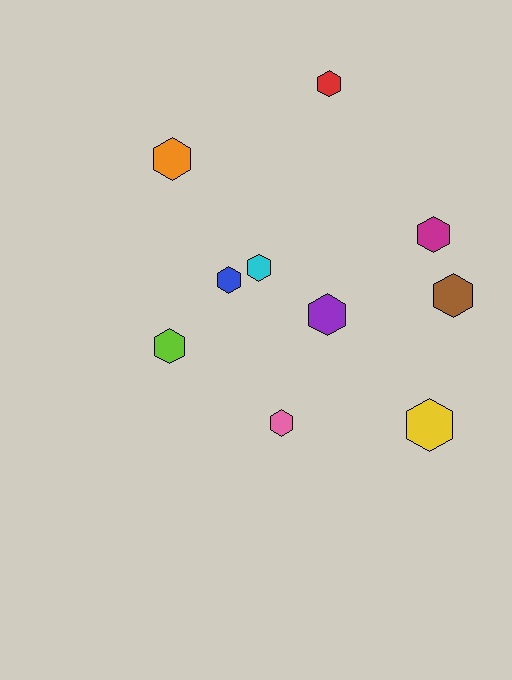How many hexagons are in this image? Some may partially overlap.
There are 10 hexagons.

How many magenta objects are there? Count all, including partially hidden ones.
There is 1 magenta object.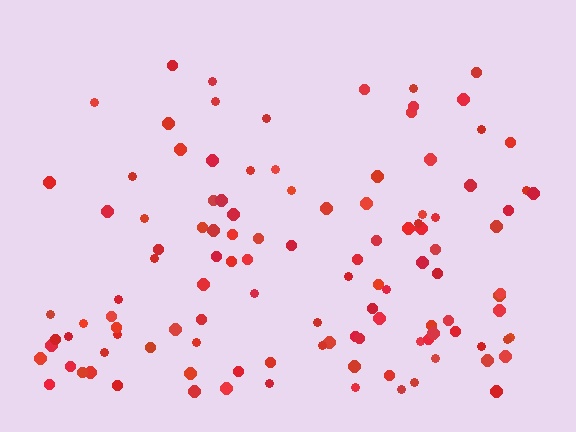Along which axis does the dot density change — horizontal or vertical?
Vertical.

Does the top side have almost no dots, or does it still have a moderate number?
Still a moderate number, just noticeably fewer than the bottom.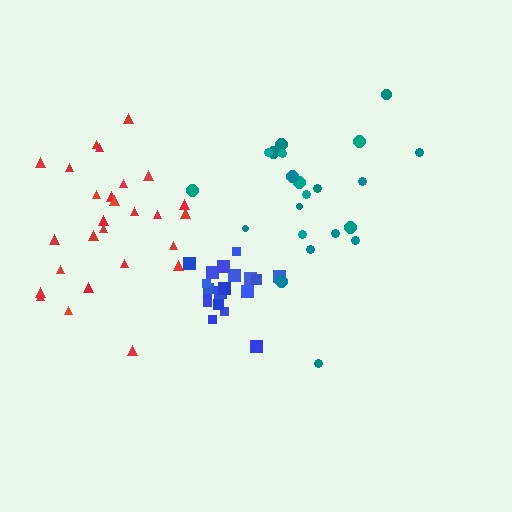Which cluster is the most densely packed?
Blue.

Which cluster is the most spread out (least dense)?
Teal.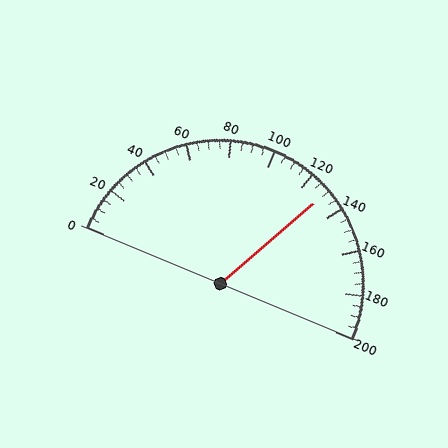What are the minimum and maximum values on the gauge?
The gauge ranges from 0 to 200.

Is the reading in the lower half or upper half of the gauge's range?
The reading is in the upper half of the range (0 to 200).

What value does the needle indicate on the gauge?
The needle indicates approximately 130.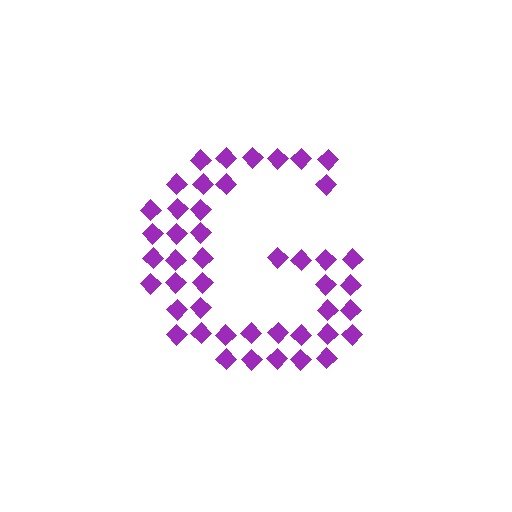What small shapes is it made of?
It is made of small diamonds.